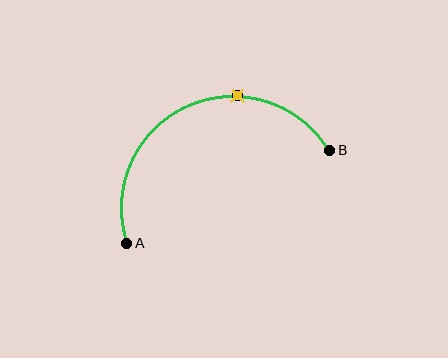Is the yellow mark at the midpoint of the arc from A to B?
No. The yellow mark lies on the arc but is closer to endpoint B. The arc midpoint would be at the point on the curve equidistant along the arc from both A and B.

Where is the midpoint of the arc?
The arc midpoint is the point on the curve farthest from the straight line joining A and B. It sits above that line.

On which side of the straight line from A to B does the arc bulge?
The arc bulges above the straight line connecting A and B.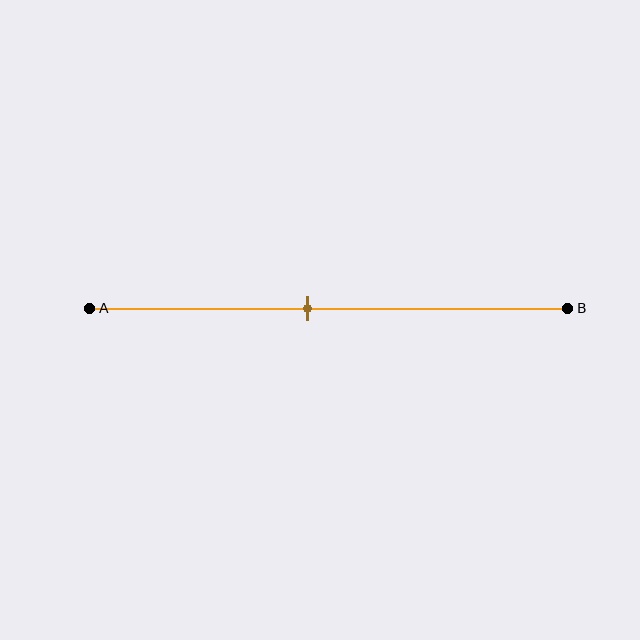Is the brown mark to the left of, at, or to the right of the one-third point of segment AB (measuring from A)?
The brown mark is to the right of the one-third point of segment AB.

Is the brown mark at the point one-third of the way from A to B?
No, the mark is at about 45% from A, not at the 33% one-third point.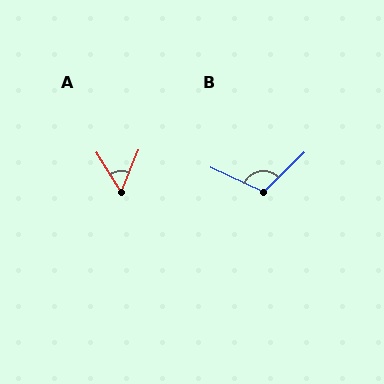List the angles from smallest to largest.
A (53°), B (110°).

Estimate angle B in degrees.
Approximately 110 degrees.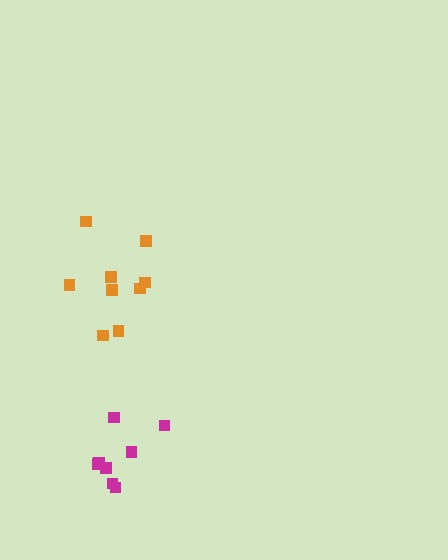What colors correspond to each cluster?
The clusters are colored: orange, magenta.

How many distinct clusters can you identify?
There are 2 distinct clusters.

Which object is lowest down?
The magenta cluster is bottommost.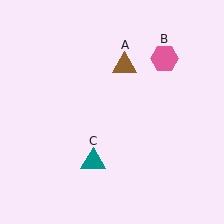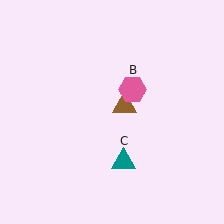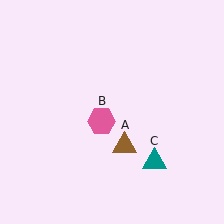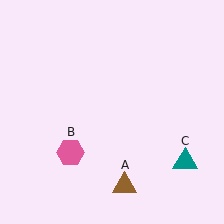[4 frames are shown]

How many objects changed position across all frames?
3 objects changed position: brown triangle (object A), pink hexagon (object B), teal triangle (object C).